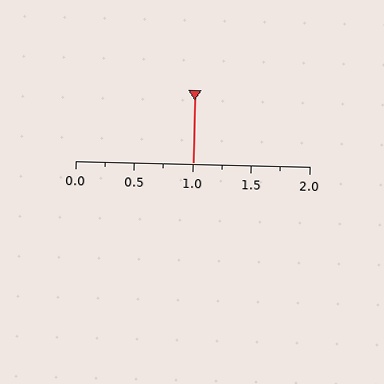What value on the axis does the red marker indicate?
The marker indicates approximately 1.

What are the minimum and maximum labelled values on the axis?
The axis runs from 0.0 to 2.0.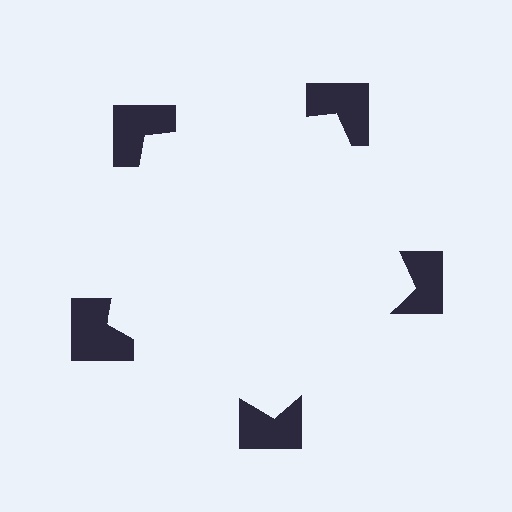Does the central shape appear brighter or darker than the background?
It typically appears slightly brighter than the background, even though no actual brightness change is drawn.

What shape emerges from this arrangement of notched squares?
An illusory pentagon — its edges are inferred from the aligned wedge cuts in the notched squares, not physically drawn.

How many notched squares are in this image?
There are 5 — one at each vertex of the illusory pentagon.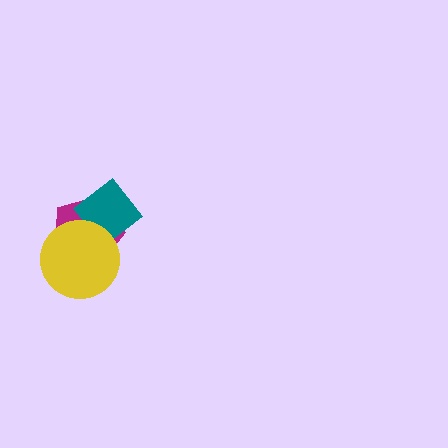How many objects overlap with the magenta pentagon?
2 objects overlap with the magenta pentagon.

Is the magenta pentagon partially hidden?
Yes, it is partially covered by another shape.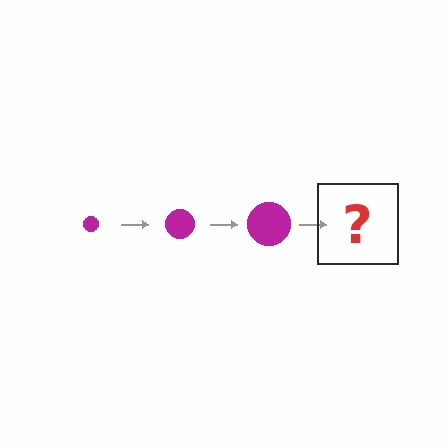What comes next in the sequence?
The next element should be a magenta circle, larger than the previous one.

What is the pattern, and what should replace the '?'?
The pattern is that the circle gets progressively larger each step. The '?' should be a magenta circle, larger than the previous one.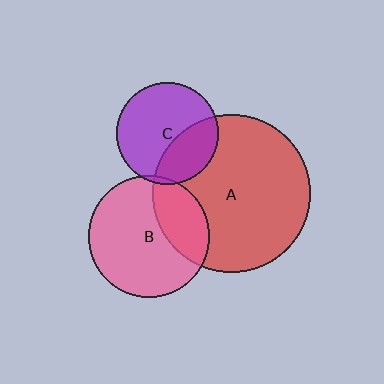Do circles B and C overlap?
Yes.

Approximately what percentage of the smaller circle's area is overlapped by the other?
Approximately 5%.